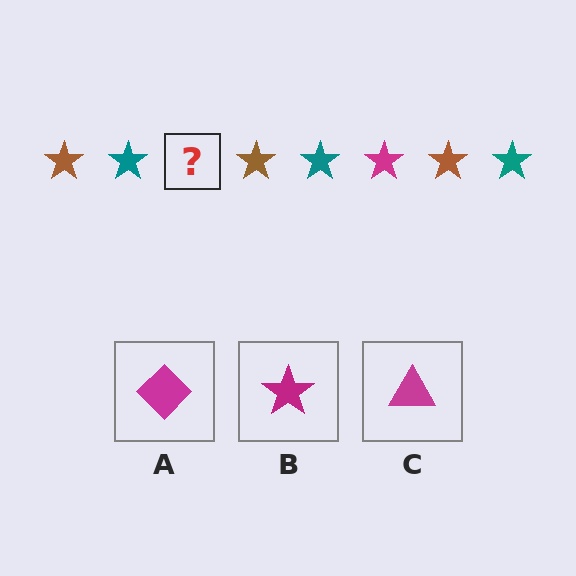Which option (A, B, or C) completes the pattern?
B.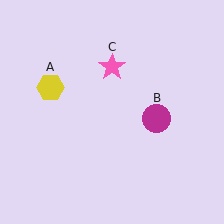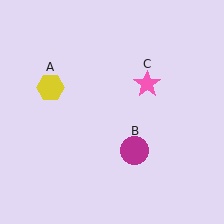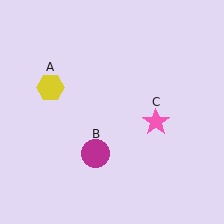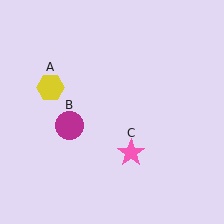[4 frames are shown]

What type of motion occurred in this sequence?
The magenta circle (object B), pink star (object C) rotated clockwise around the center of the scene.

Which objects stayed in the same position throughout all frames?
Yellow hexagon (object A) remained stationary.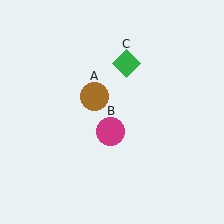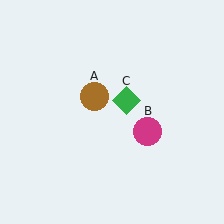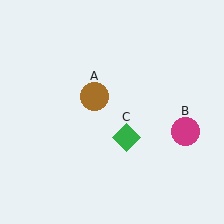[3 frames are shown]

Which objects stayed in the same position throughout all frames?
Brown circle (object A) remained stationary.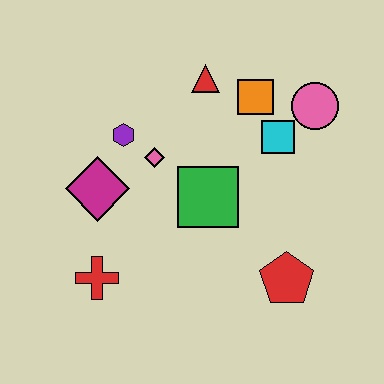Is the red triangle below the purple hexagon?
No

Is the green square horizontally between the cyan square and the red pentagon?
No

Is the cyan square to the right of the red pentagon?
No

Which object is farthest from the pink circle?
The red cross is farthest from the pink circle.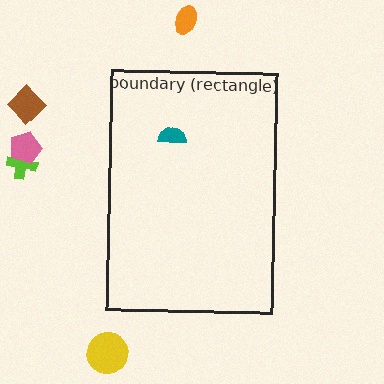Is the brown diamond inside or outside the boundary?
Outside.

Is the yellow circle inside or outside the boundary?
Outside.